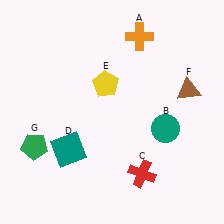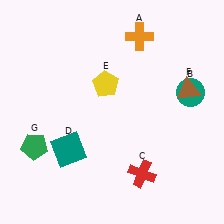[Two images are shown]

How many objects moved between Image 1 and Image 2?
1 object moved between the two images.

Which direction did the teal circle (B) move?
The teal circle (B) moved up.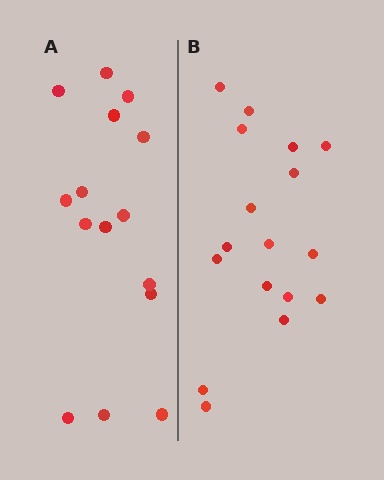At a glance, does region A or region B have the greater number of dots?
Region B (the right region) has more dots.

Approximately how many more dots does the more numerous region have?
Region B has just a few more — roughly 2 or 3 more dots than region A.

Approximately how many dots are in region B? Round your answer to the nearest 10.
About 20 dots. (The exact count is 17, which rounds to 20.)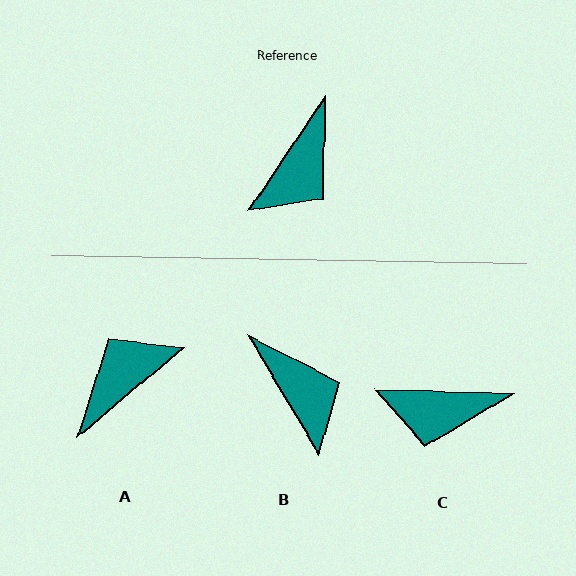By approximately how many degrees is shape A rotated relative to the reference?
Approximately 164 degrees counter-clockwise.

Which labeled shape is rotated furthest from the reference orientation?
A, about 164 degrees away.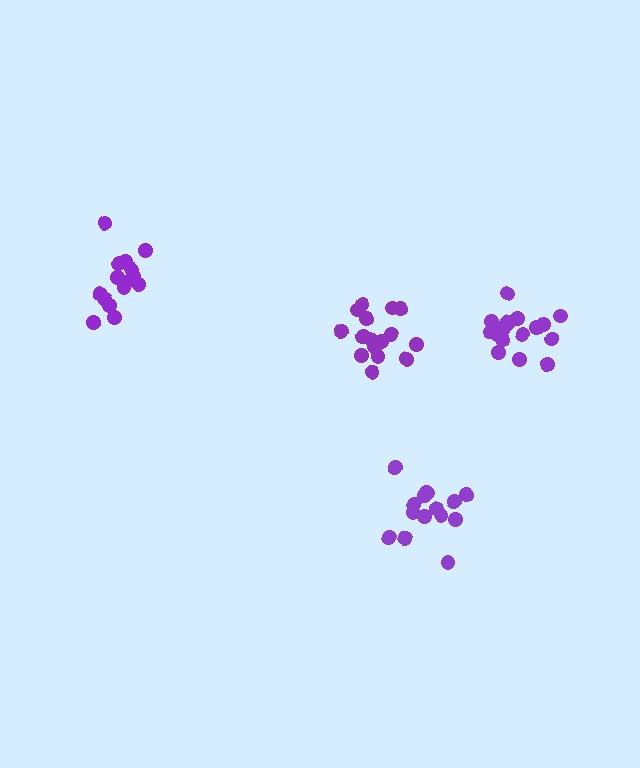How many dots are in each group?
Group 1: 15 dots, Group 2: 16 dots, Group 3: 19 dots, Group 4: 15 dots (65 total).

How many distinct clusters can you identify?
There are 4 distinct clusters.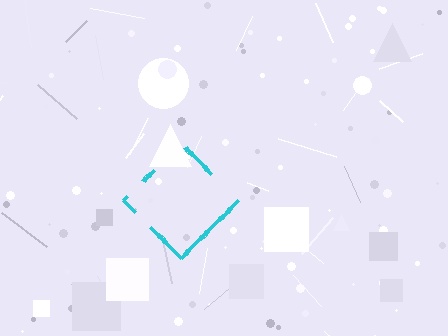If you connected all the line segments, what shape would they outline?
They would outline a diamond.